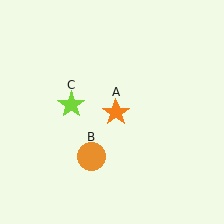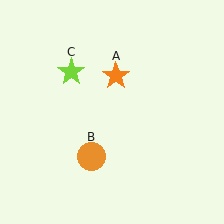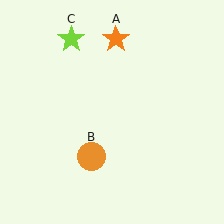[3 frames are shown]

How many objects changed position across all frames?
2 objects changed position: orange star (object A), lime star (object C).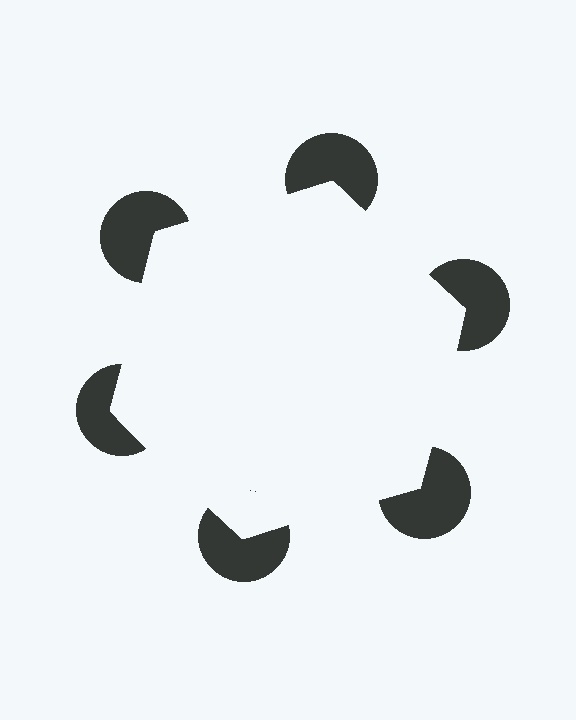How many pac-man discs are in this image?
There are 6 — one at each vertex of the illusory hexagon.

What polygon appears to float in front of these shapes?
An illusory hexagon — its edges are inferred from the aligned wedge cuts in the pac-man discs, not physically drawn.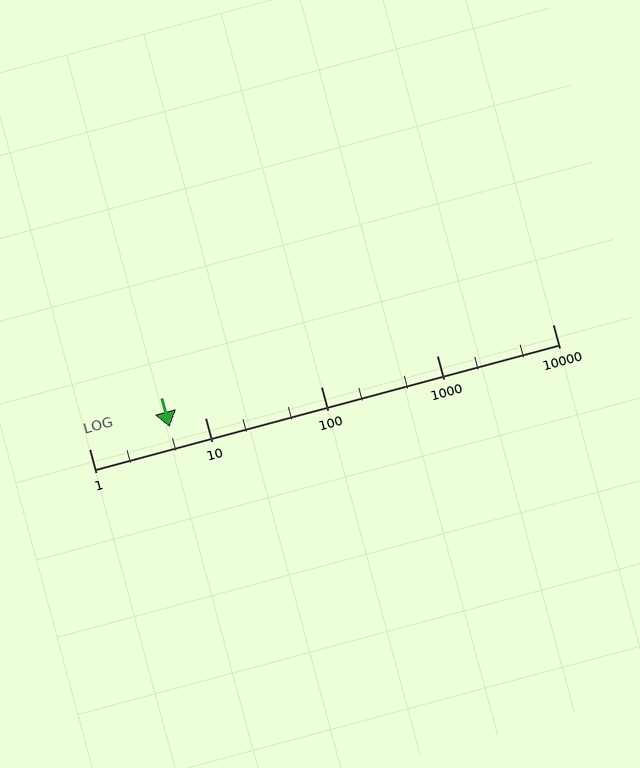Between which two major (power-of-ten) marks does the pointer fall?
The pointer is between 1 and 10.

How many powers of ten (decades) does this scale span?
The scale spans 4 decades, from 1 to 10000.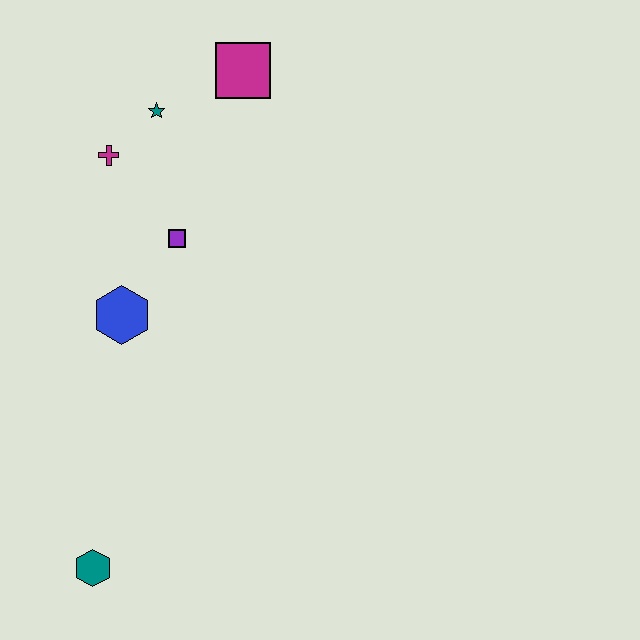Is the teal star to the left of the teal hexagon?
No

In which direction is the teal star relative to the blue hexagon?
The teal star is above the blue hexagon.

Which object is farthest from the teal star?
The teal hexagon is farthest from the teal star.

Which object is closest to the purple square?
The blue hexagon is closest to the purple square.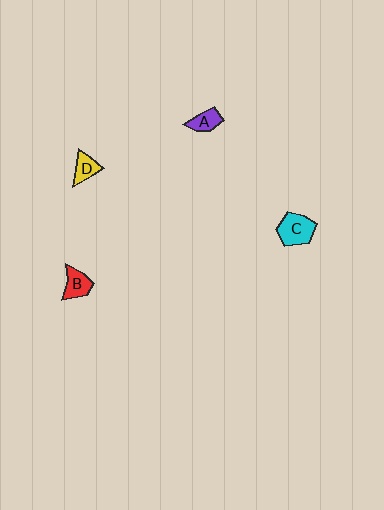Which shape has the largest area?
Shape C (cyan).